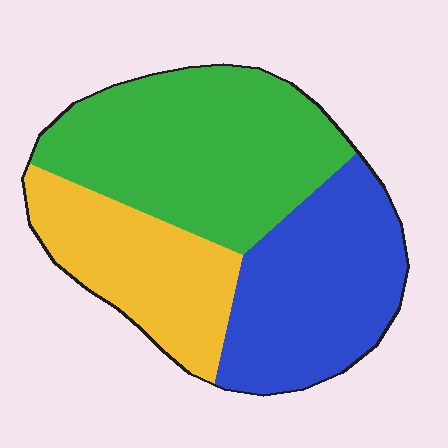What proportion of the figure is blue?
Blue takes up between a quarter and a half of the figure.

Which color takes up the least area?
Yellow, at roughly 25%.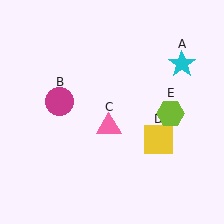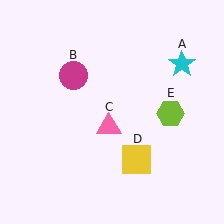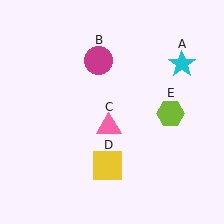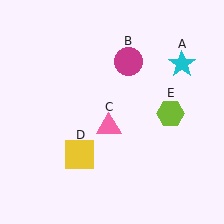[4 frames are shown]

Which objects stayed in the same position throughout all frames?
Cyan star (object A) and pink triangle (object C) and lime hexagon (object E) remained stationary.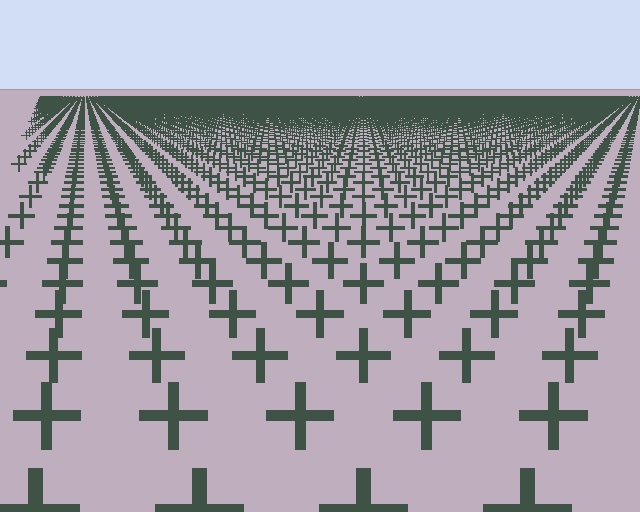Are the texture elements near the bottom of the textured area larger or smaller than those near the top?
Larger. Near the bottom, elements are closer to the viewer and appear at a bigger on-screen size.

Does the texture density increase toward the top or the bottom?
Density increases toward the top.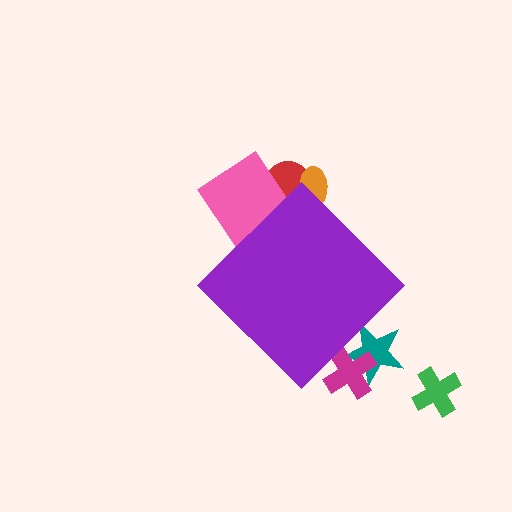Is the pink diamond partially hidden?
Yes, the pink diamond is partially hidden behind the purple diamond.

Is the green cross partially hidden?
No, the green cross is fully visible.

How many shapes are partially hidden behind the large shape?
5 shapes are partially hidden.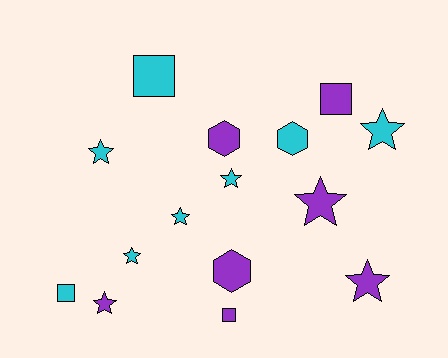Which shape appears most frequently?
Star, with 8 objects.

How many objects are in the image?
There are 15 objects.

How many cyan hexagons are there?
There is 1 cyan hexagon.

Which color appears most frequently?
Cyan, with 8 objects.